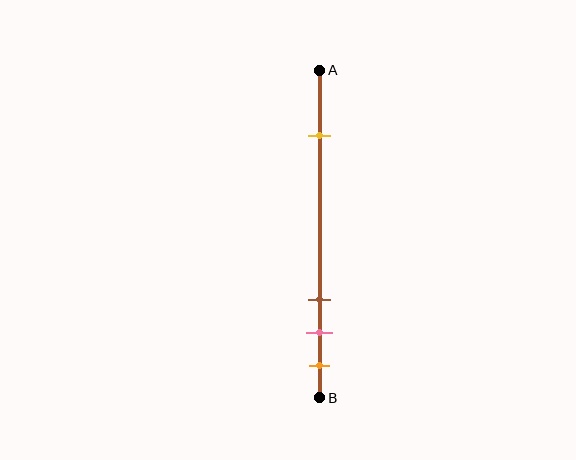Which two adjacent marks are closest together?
The pink and orange marks are the closest adjacent pair.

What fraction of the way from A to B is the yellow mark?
The yellow mark is approximately 20% (0.2) of the way from A to B.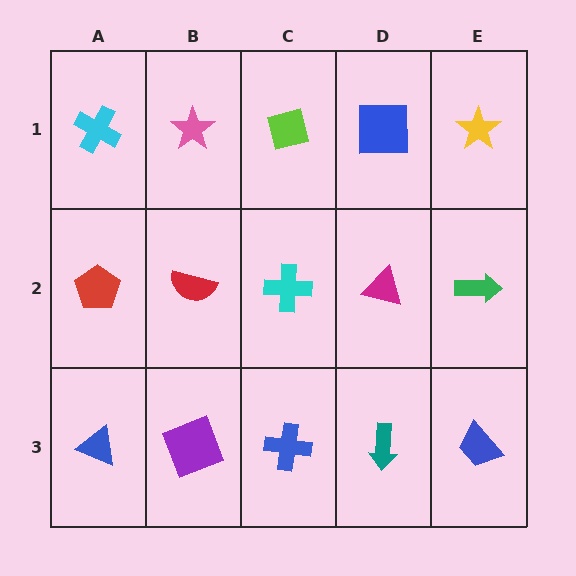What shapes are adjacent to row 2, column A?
A cyan cross (row 1, column A), a blue triangle (row 3, column A), a red semicircle (row 2, column B).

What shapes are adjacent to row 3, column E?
A green arrow (row 2, column E), a teal arrow (row 3, column D).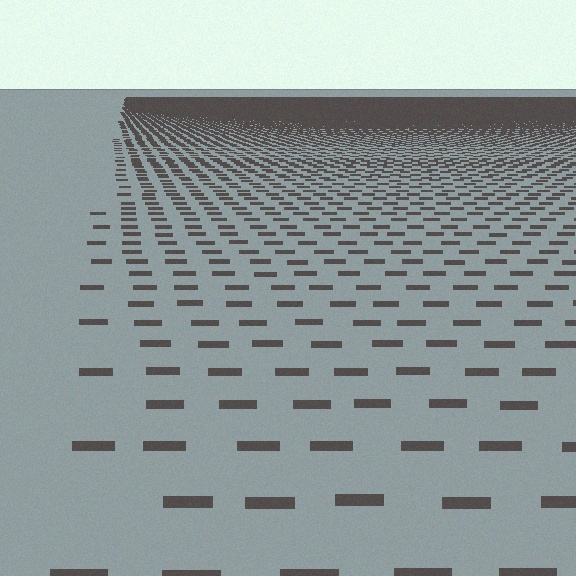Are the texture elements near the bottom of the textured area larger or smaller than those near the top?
Larger. Near the bottom, elements are closer to the viewer and appear at a bigger on-screen size.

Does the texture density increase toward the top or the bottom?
Density increases toward the top.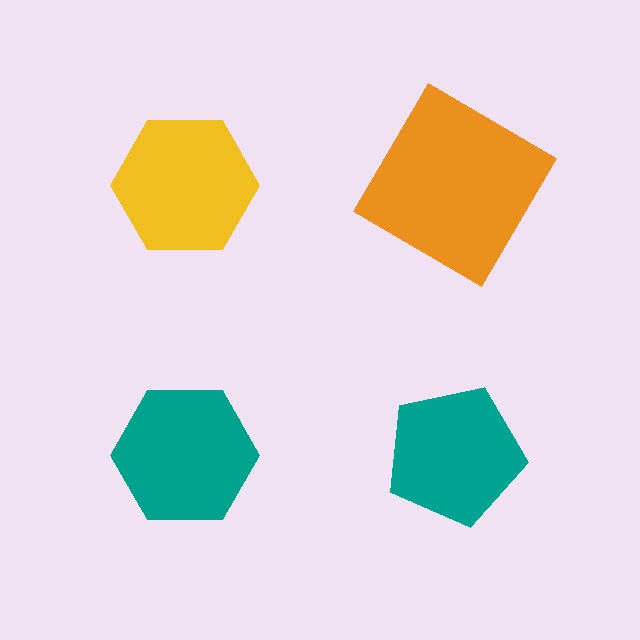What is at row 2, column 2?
A teal pentagon.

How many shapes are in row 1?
2 shapes.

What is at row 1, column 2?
An orange diamond.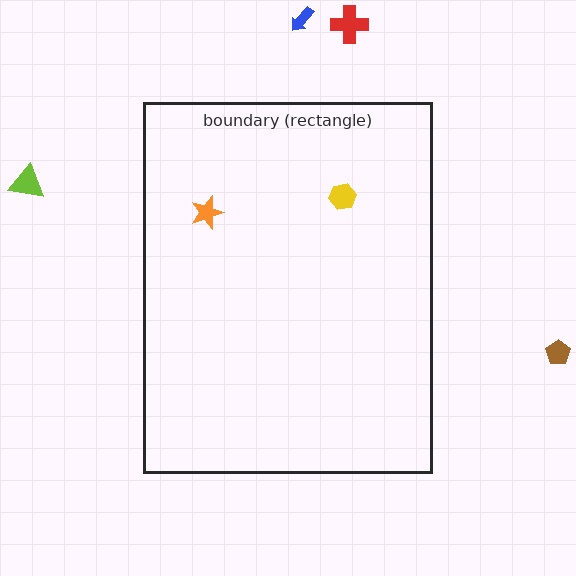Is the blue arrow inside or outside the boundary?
Outside.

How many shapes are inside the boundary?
2 inside, 4 outside.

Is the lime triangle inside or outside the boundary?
Outside.